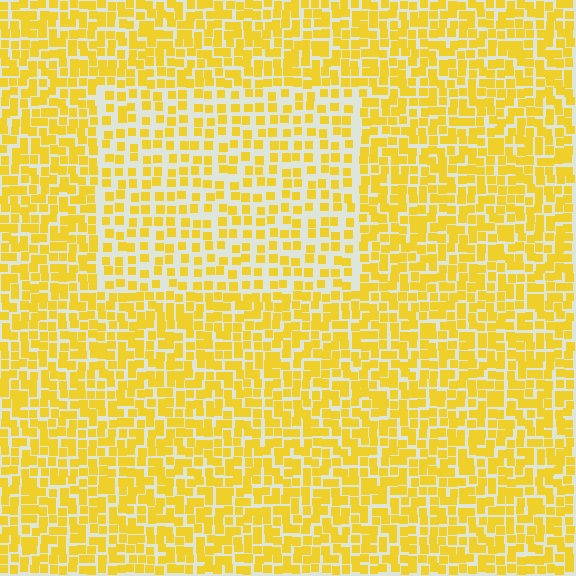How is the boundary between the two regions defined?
The boundary is defined by a change in element density (approximately 1.7x ratio). All elements are the same color, size, and shape.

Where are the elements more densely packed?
The elements are more densely packed outside the rectangle boundary.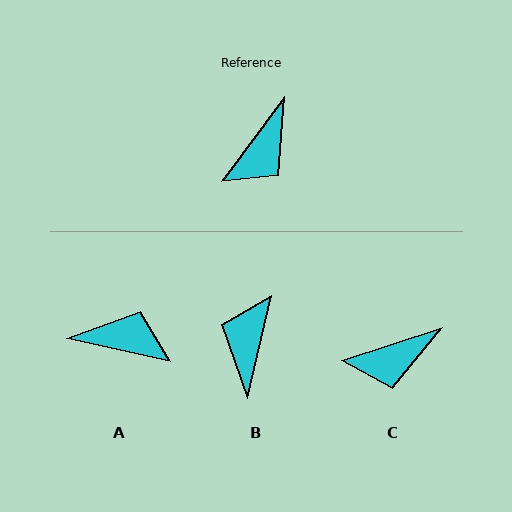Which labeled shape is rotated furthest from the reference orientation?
B, about 157 degrees away.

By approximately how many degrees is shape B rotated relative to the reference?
Approximately 157 degrees clockwise.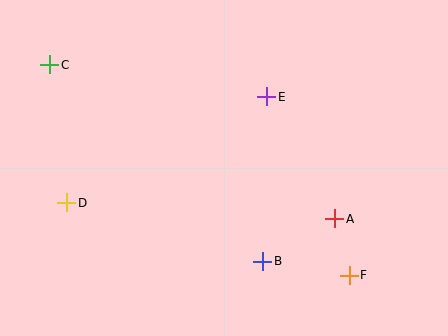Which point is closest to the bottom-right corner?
Point F is closest to the bottom-right corner.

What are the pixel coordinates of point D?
Point D is at (67, 203).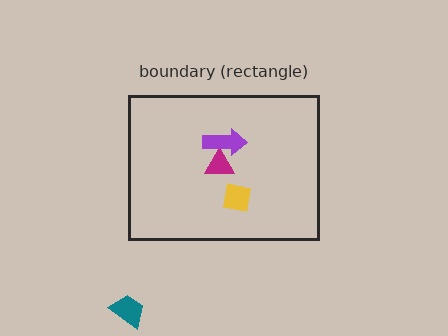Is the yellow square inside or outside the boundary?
Inside.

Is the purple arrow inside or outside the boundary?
Inside.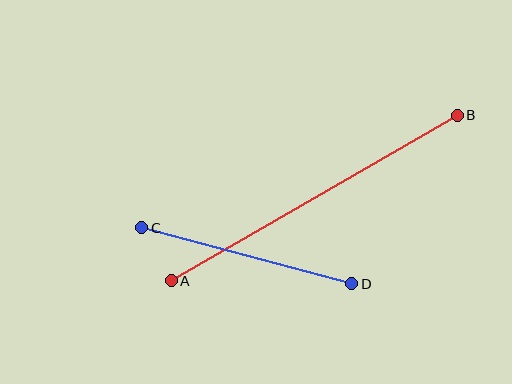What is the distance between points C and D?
The distance is approximately 217 pixels.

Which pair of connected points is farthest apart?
Points A and B are farthest apart.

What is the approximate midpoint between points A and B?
The midpoint is at approximately (314, 198) pixels.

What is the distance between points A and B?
The distance is approximately 330 pixels.